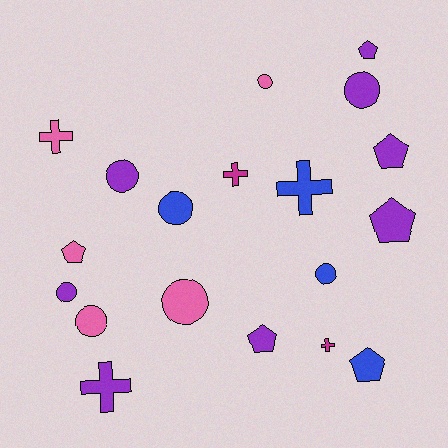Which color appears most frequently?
Purple, with 8 objects.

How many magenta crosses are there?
There are 2 magenta crosses.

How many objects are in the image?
There are 19 objects.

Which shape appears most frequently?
Circle, with 8 objects.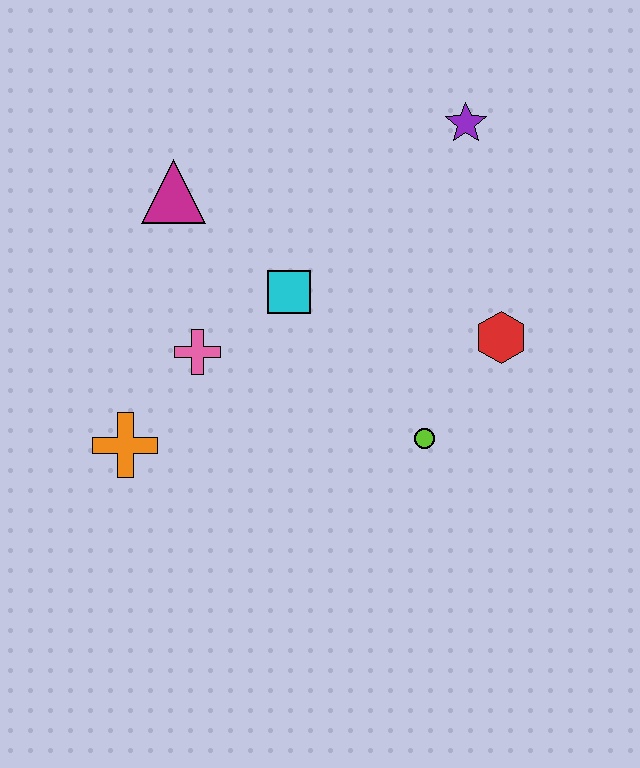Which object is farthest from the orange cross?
The purple star is farthest from the orange cross.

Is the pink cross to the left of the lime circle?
Yes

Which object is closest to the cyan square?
The pink cross is closest to the cyan square.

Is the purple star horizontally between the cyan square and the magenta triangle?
No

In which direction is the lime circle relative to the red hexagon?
The lime circle is below the red hexagon.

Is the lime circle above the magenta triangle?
No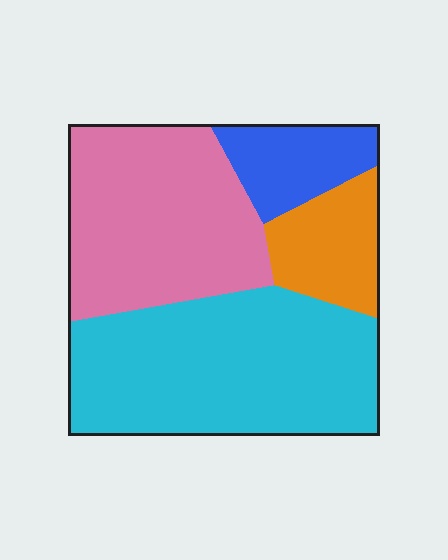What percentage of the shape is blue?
Blue covers about 10% of the shape.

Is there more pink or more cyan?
Cyan.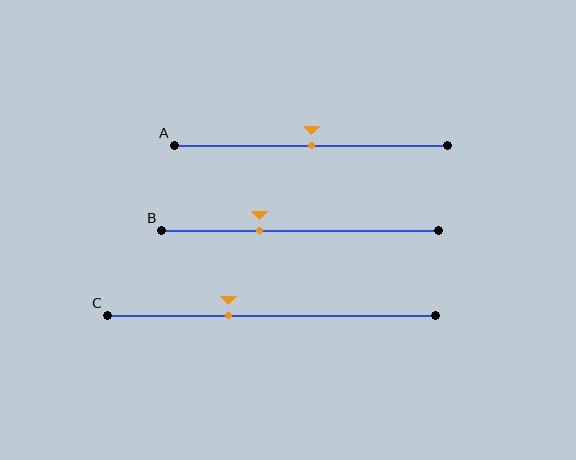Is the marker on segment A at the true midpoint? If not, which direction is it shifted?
Yes, the marker on segment A is at the true midpoint.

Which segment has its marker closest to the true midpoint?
Segment A has its marker closest to the true midpoint.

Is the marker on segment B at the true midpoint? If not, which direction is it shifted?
No, the marker on segment B is shifted to the left by about 15% of the segment length.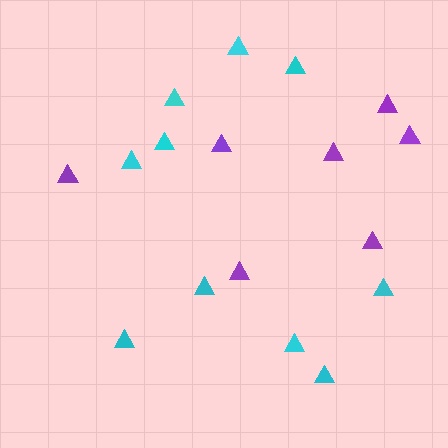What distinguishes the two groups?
There are 2 groups: one group of purple triangles (7) and one group of cyan triangles (10).